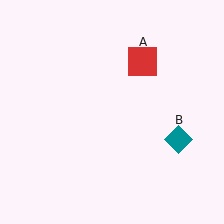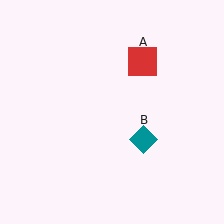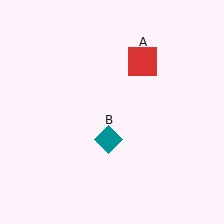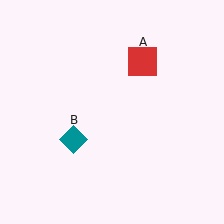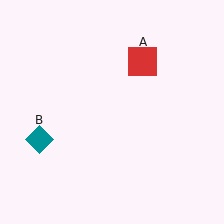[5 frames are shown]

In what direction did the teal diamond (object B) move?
The teal diamond (object B) moved left.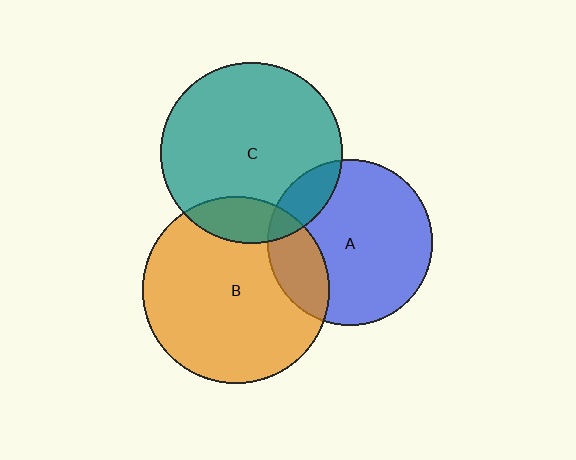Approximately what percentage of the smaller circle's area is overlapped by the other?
Approximately 20%.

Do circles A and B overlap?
Yes.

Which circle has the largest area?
Circle B (orange).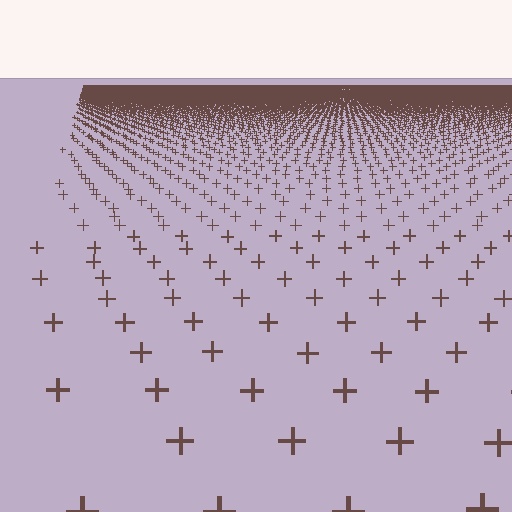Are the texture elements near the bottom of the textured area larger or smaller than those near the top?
Larger. Near the bottom, elements are closer to the viewer and appear at a bigger on-screen size.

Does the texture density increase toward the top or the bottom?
Density increases toward the top.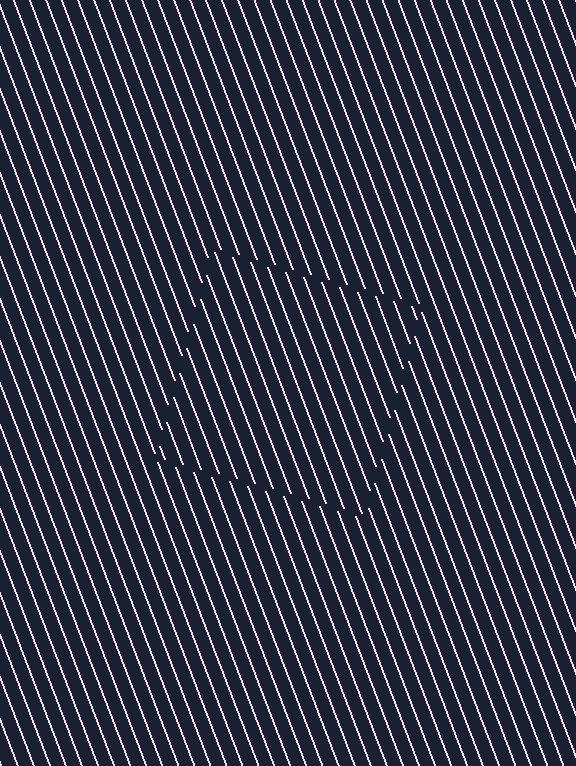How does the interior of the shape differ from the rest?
The interior of the shape contains the same grating, shifted by half a period — the contour is defined by the phase discontinuity where line-ends from the inner and outer gratings abut.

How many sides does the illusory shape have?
4 sides — the line-ends trace a square.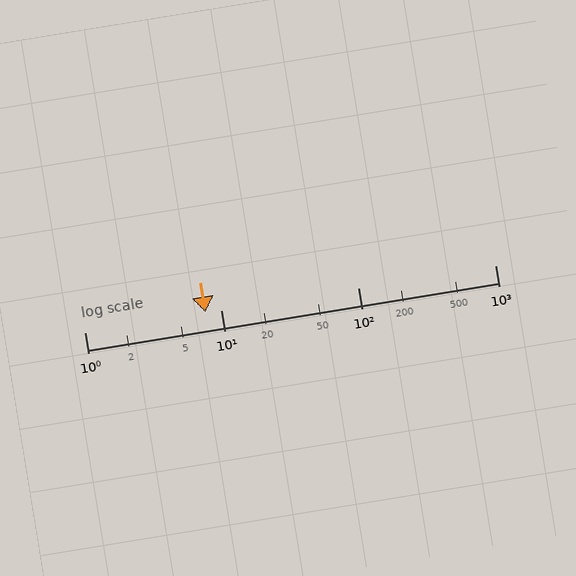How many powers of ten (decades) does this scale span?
The scale spans 3 decades, from 1 to 1000.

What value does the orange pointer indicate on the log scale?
The pointer indicates approximately 7.7.